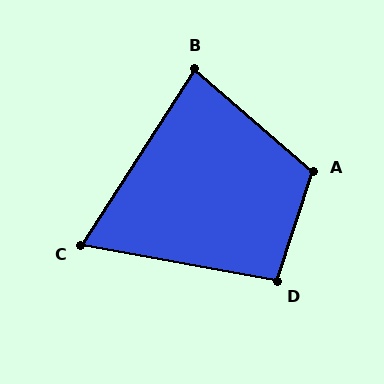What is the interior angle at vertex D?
Approximately 98 degrees (obtuse).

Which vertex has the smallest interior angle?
C, at approximately 68 degrees.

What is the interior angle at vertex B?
Approximately 82 degrees (acute).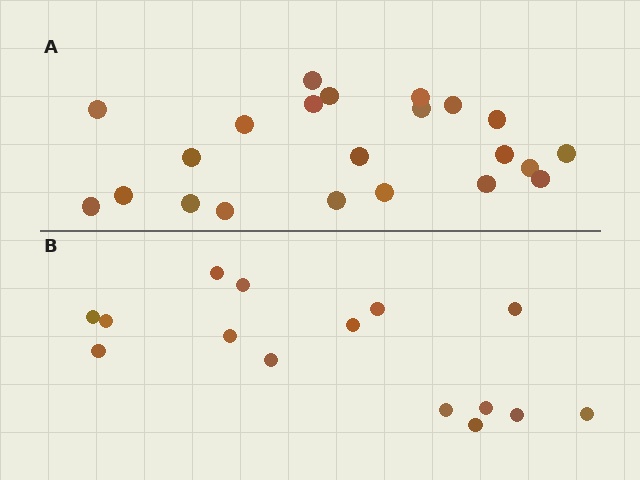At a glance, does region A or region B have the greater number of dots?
Region A (the top region) has more dots.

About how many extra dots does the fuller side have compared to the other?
Region A has roughly 8 or so more dots than region B.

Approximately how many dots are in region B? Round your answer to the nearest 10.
About 20 dots. (The exact count is 15, which rounds to 20.)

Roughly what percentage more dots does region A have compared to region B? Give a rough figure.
About 45% more.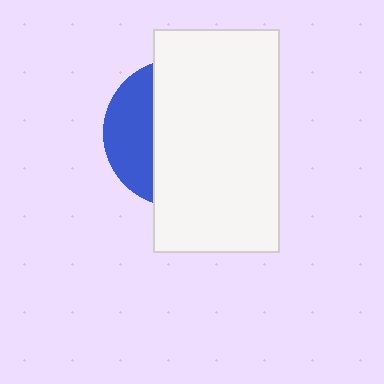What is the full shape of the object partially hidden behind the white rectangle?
The partially hidden object is a blue circle.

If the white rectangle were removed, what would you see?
You would see the complete blue circle.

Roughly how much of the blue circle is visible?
A small part of it is visible (roughly 30%).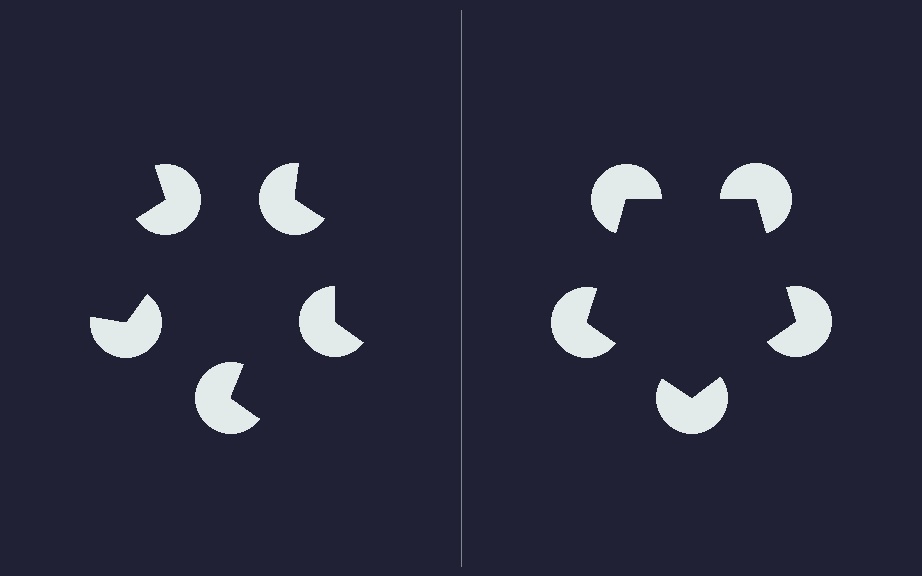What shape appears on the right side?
An illusory pentagon.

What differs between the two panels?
The pac-man discs are positioned identically on both sides; only the wedge orientations differ. On the right they align to a pentagon; on the left they are misaligned.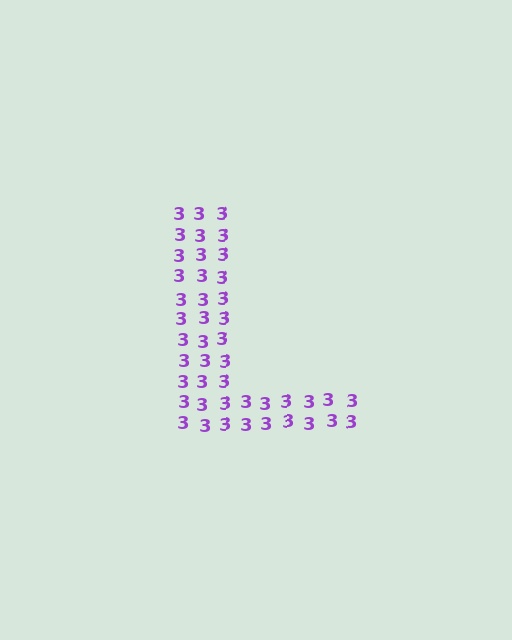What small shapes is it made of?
It is made of small digit 3's.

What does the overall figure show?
The overall figure shows the letter L.